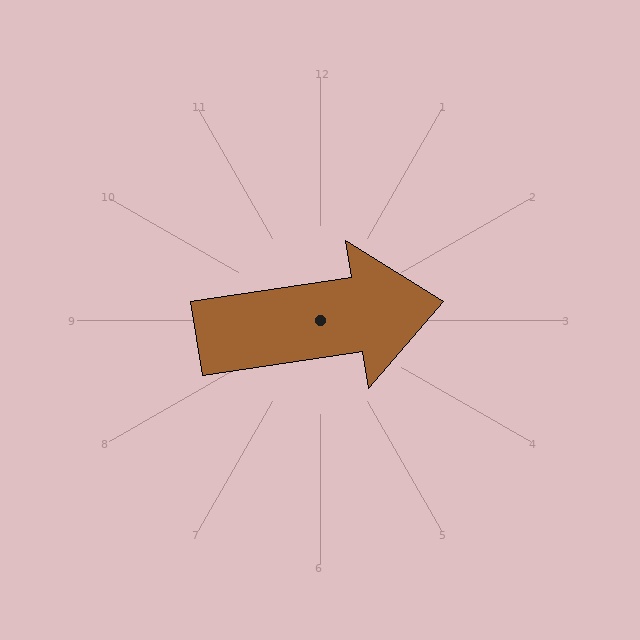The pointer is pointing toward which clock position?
Roughly 3 o'clock.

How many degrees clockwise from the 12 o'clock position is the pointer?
Approximately 81 degrees.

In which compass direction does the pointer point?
East.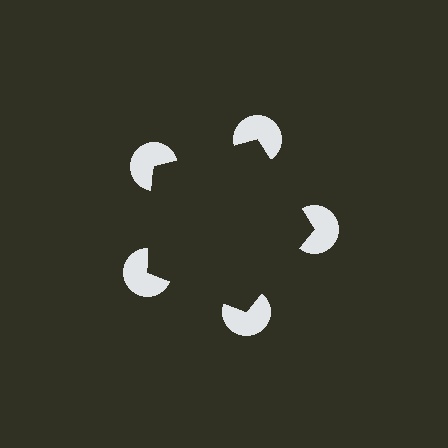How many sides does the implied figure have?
5 sides.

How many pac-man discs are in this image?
There are 5 — one at each vertex of the illusory pentagon.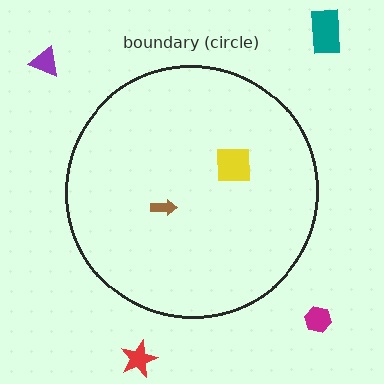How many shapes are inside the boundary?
2 inside, 4 outside.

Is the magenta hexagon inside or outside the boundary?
Outside.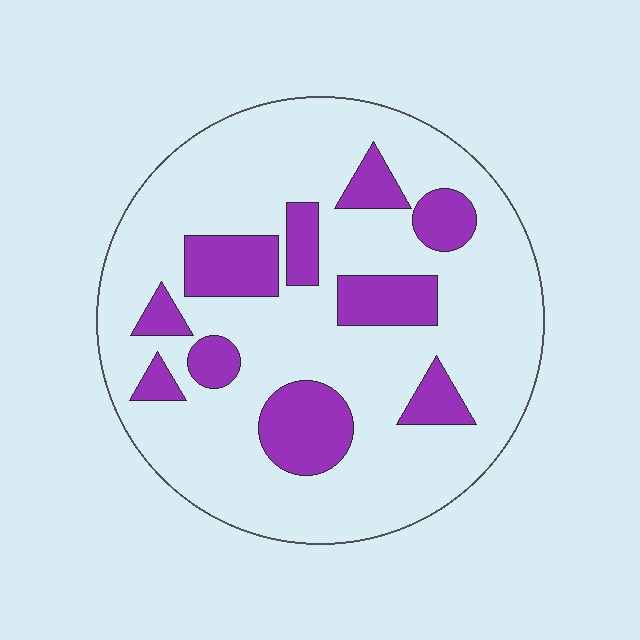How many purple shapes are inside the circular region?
10.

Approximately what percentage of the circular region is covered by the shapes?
Approximately 20%.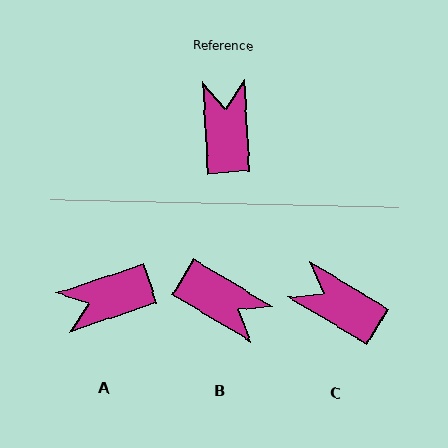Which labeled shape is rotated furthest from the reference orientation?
B, about 124 degrees away.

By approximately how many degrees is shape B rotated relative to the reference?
Approximately 124 degrees clockwise.